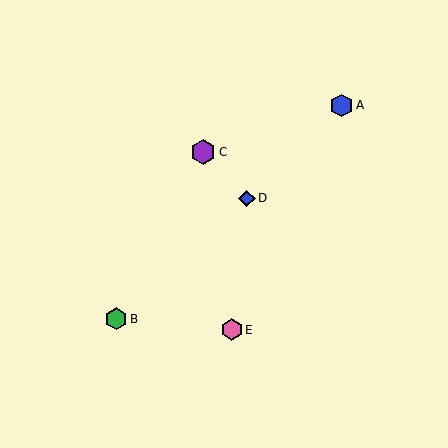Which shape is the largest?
The purple hexagon (labeled C) is the largest.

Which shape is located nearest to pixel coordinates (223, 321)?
The pink hexagon (labeled E) at (232, 330) is nearest to that location.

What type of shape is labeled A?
Shape A is a blue hexagon.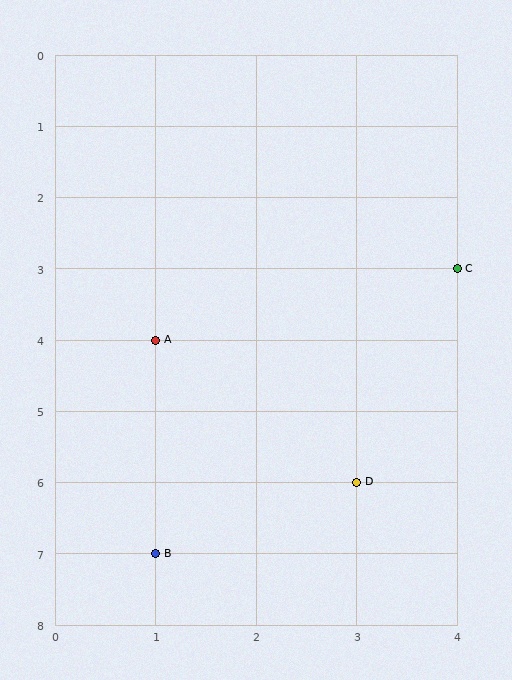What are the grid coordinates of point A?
Point A is at grid coordinates (1, 4).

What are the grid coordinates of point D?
Point D is at grid coordinates (3, 6).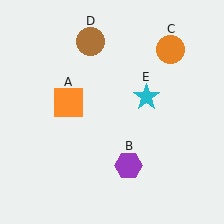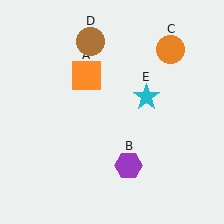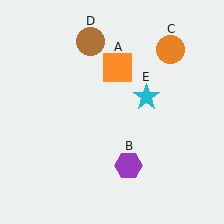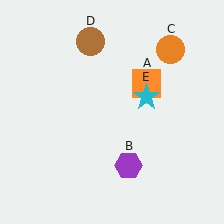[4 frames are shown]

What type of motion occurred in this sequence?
The orange square (object A) rotated clockwise around the center of the scene.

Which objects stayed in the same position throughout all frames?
Purple hexagon (object B) and orange circle (object C) and brown circle (object D) and cyan star (object E) remained stationary.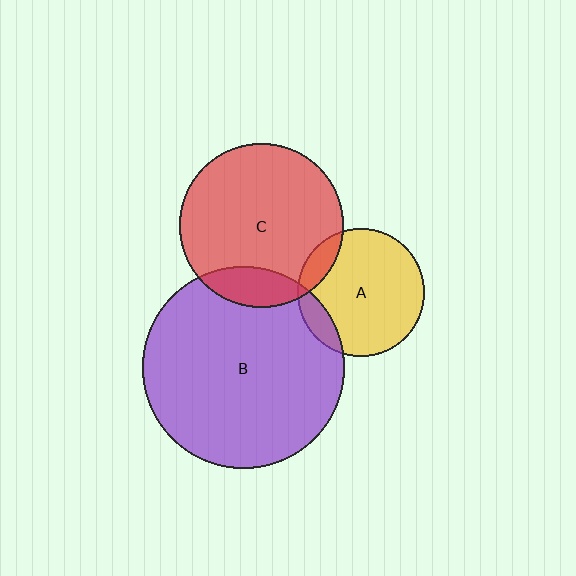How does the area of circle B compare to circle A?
Approximately 2.5 times.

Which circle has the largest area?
Circle B (purple).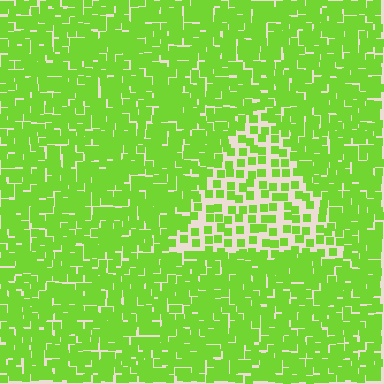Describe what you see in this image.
The image contains small lime elements arranged at two different densities. A triangle-shaped region is visible where the elements are less densely packed than the surrounding area.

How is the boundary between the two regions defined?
The boundary is defined by a change in element density (approximately 2.2x ratio). All elements are the same color, size, and shape.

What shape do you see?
I see a triangle.